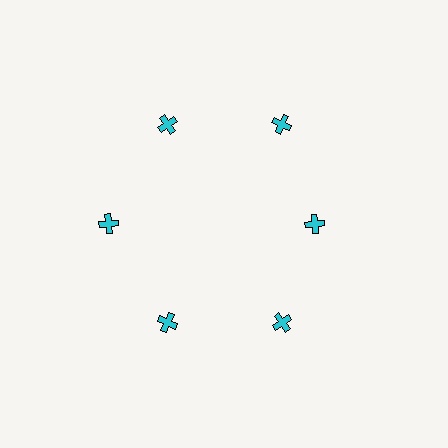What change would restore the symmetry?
The symmetry would be restored by moving it outward, back onto the ring so that all 6 crosses sit at equal angles and equal distance from the center.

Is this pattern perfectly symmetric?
No. The 6 cyan crosses are arranged in a ring, but one element near the 3 o'clock position is pulled inward toward the center, breaking the 6-fold rotational symmetry.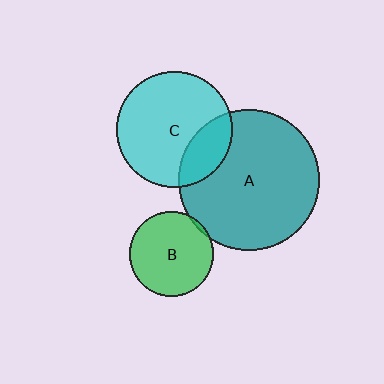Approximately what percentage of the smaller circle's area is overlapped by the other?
Approximately 5%.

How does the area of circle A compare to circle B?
Approximately 2.8 times.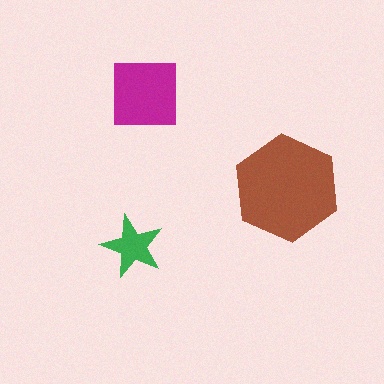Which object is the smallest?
The green star.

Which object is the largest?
The brown hexagon.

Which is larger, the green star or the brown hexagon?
The brown hexagon.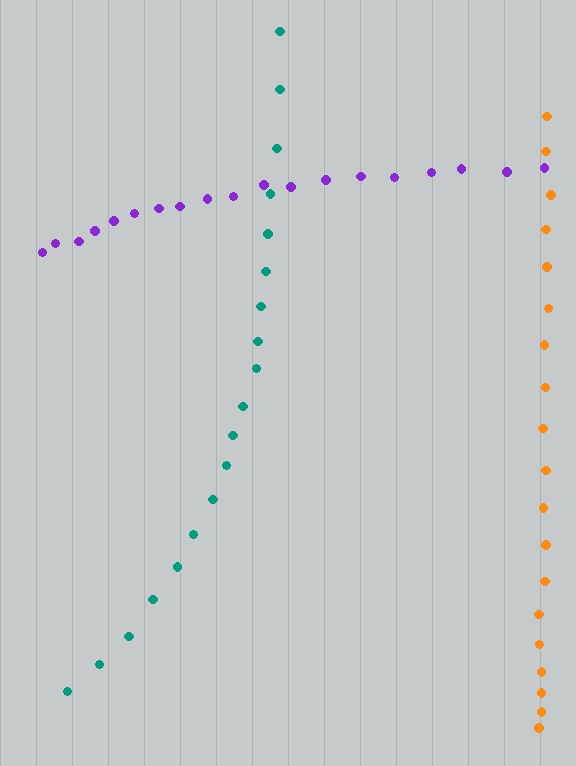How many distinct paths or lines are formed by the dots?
There are 3 distinct paths.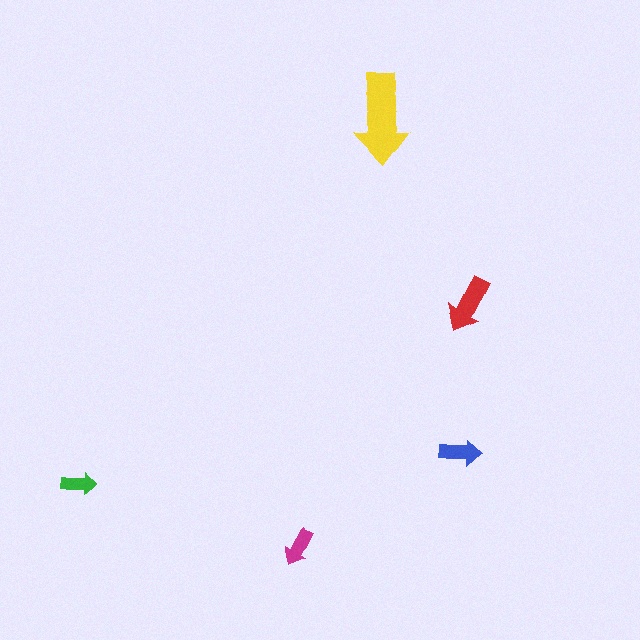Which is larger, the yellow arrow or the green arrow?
The yellow one.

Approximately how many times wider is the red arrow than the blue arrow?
About 1.5 times wider.